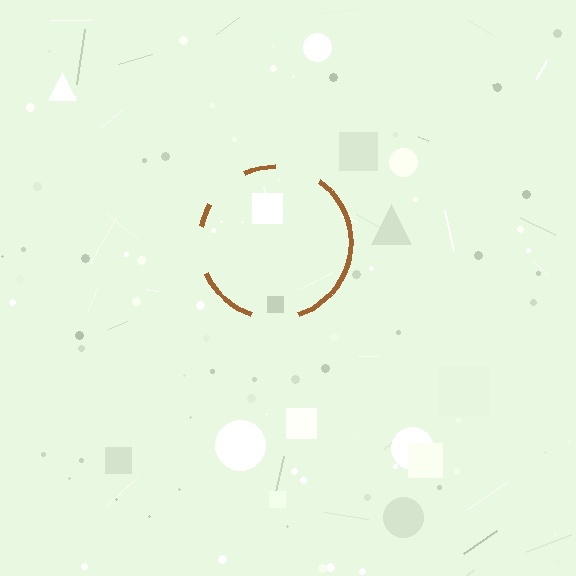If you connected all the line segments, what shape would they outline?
They would outline a circle.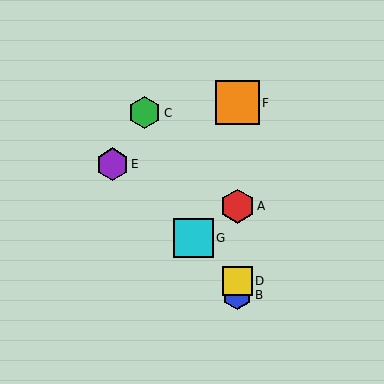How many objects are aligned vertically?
4 objects (A, B, D, F) are aligned vertically.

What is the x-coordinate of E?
Object E is at x≈112.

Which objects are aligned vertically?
Objects A, B, D, F are aligned vertically.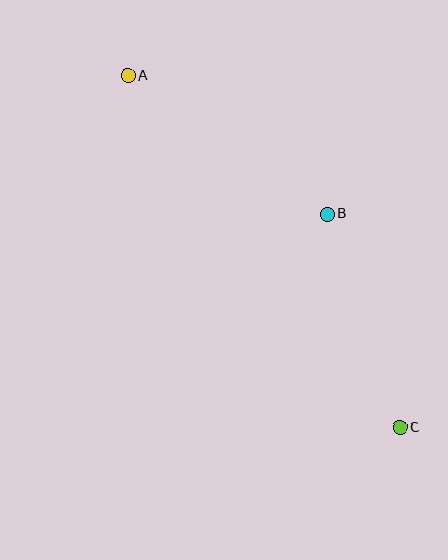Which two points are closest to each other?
Points B and C are closest to each other.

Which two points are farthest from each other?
Points A and C are farthest from each other.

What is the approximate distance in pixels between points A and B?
The distance between A and B is approximately 243 pixels.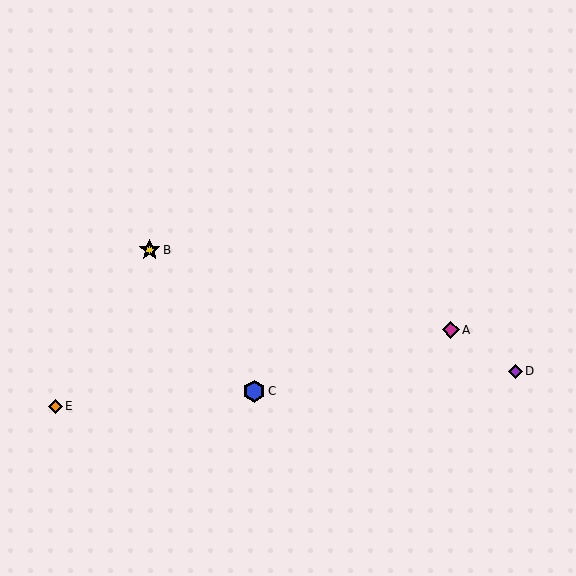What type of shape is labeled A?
Shape A is a magenta diamond.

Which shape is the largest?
The blue hexagon (labeled C) is the largest.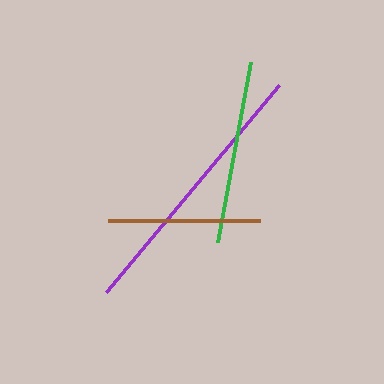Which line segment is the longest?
The purple line is the longest at approximately 270 pixels.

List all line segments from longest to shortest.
From longest to shortest: purple, green, brown.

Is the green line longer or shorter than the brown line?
The green line is longer than the brown line.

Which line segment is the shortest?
The brown line is the shortest at approximately 152 pixels.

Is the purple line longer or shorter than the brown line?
The purple line is longer than the brown line.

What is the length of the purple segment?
The purple segment is approximately 270 pixels long.